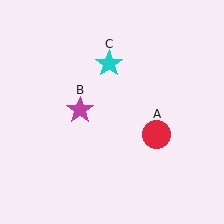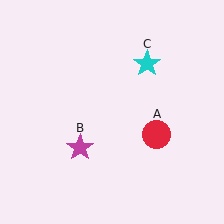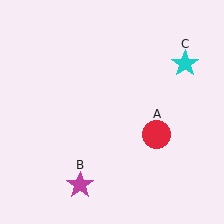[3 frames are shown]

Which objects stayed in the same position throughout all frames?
Red circle (object A) remained stationary.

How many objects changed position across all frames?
2 objects changed position: magenta star (object B), cyan star (object C).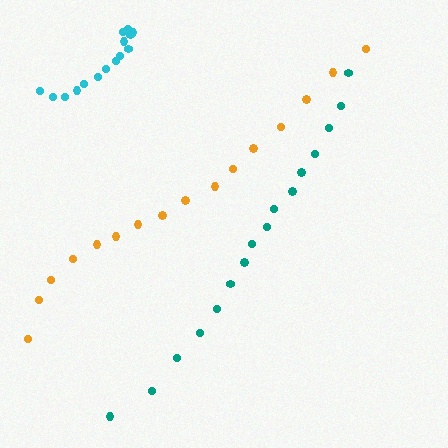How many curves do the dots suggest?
There are 3 distinct paths.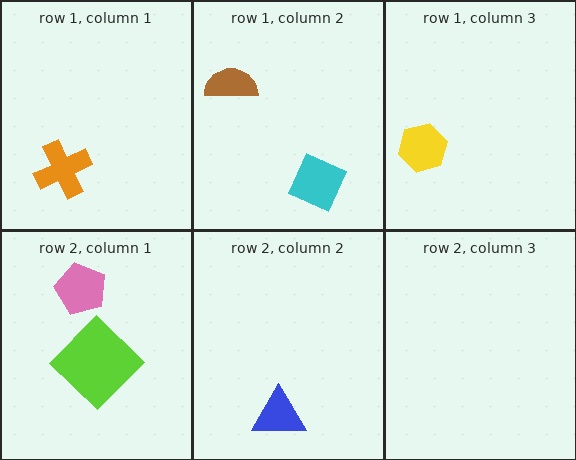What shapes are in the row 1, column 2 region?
The brown semicircle, the cyan diamond.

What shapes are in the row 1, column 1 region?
The orange cross.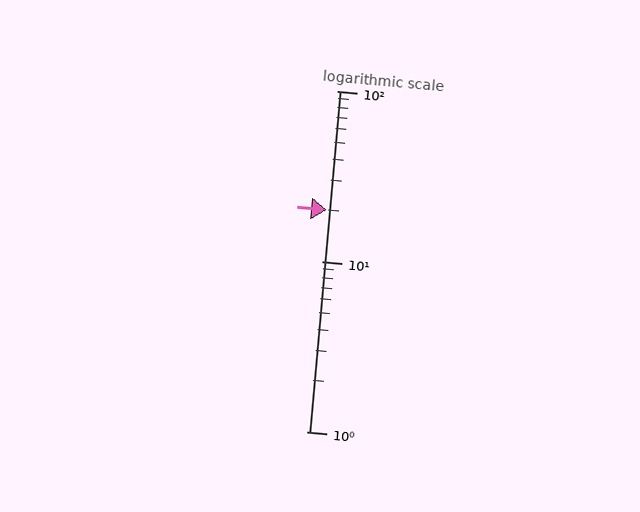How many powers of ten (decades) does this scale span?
The scale spans 2 decades, from 1 to 100.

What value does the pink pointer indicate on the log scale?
The pointer indicates approximately 20.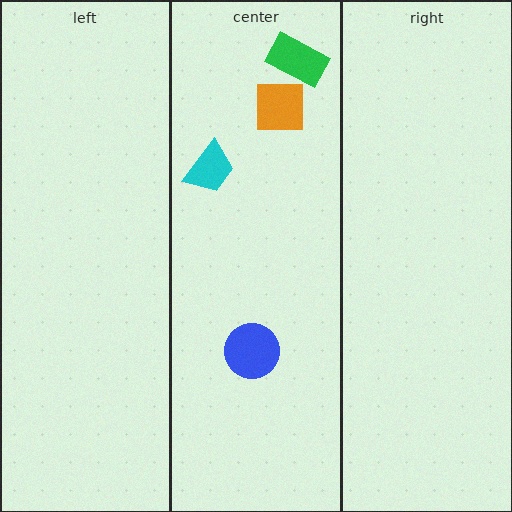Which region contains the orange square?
The center region.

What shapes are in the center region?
The cyan trapezoid, the green rectangle, the orange square, the blue circle.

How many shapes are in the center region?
4.